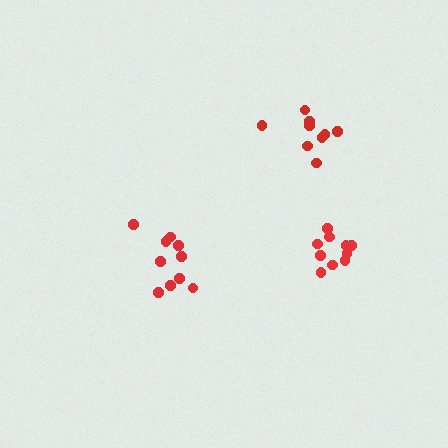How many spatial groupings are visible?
There are 3 spatial groupings.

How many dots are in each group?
Group 1: 10 dots, Group 2: 10 dots, Group 3: 9 dots (29 total).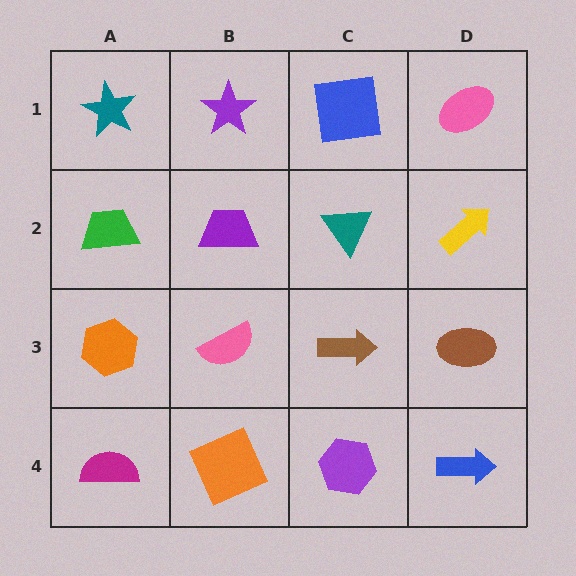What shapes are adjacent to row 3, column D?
A yellow arrow (row 2, column D), a blue arrow (row 4, column D), a brown arrow (row 3, column C).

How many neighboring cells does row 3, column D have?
3.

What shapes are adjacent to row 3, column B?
A purple trapezoid (row 2, column B), an orange square (row 4, column B), an orange hexagon (row 3, column A), a brown arrow (row 3, column C).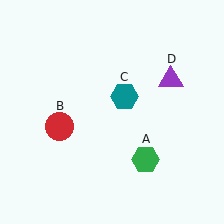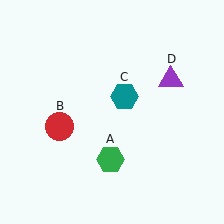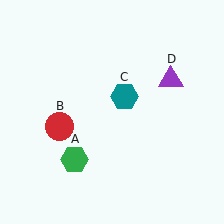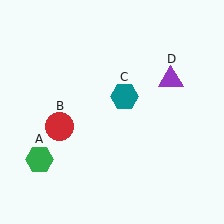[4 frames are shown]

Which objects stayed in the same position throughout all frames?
Red circle (object B) and teal hexagon (object C) and purple triangle (object D) remained stationary.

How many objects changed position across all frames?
1 object changed position: green hexagon (object A).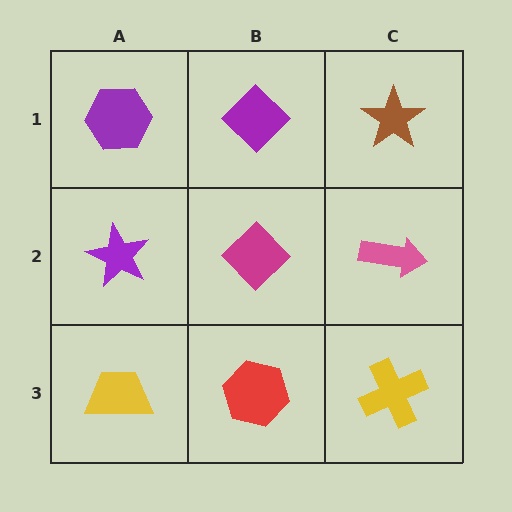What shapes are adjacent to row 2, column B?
A purple diamond (row 1, column B), a red hexagon (row 3, column B), a purple star (row 2, column A), a pink arrow (row 2, column C).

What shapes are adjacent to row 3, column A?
A purple star (row 2, column A), a red hexagon (row 3, column B).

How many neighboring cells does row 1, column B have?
3.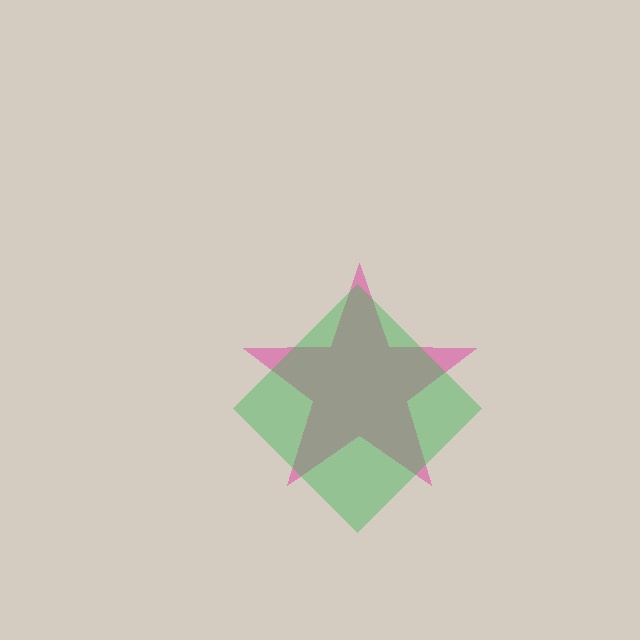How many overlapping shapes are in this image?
There are 2 overlapping shapes in the image.